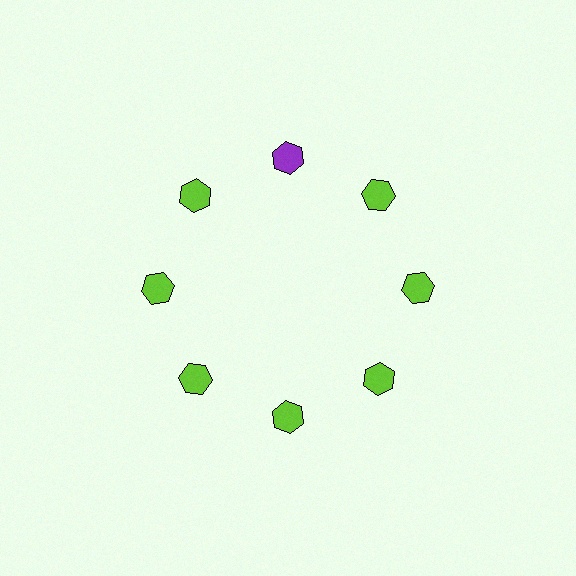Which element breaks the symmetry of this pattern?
The purple hexagon at roughly the 12 o'clock position breaks the symmetry. All other shapes are lime hexagons.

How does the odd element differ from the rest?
It has a different color: purple instead of lime.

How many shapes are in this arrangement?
There are 8 shapes arranged in a ring pattern.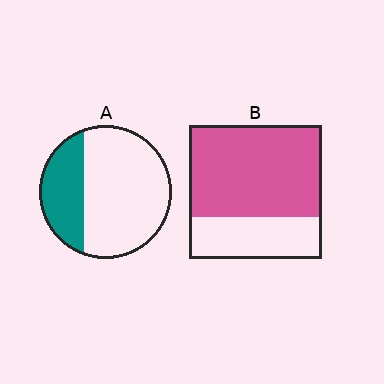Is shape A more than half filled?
No.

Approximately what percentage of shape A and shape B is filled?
A is approximately 30% and B is approximately 70%.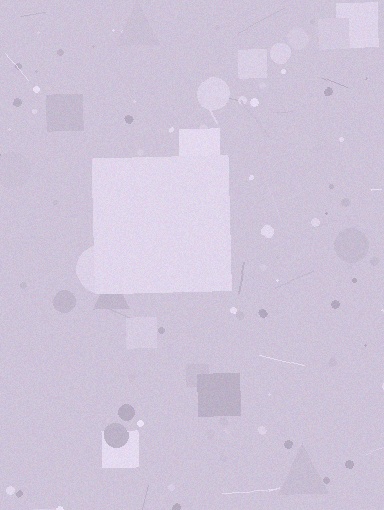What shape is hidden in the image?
A square is hidden in the image.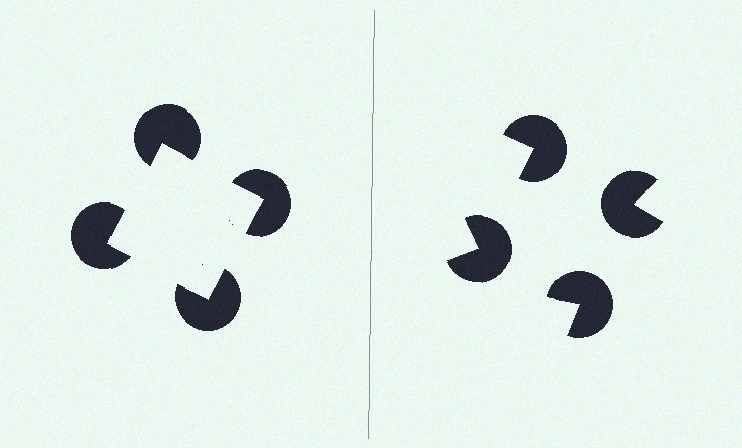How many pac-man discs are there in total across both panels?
8 — 4 on each side.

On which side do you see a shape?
An illusory square appears on the left side. On the right side the wedge cuts are rotated, so no coherent shape forms.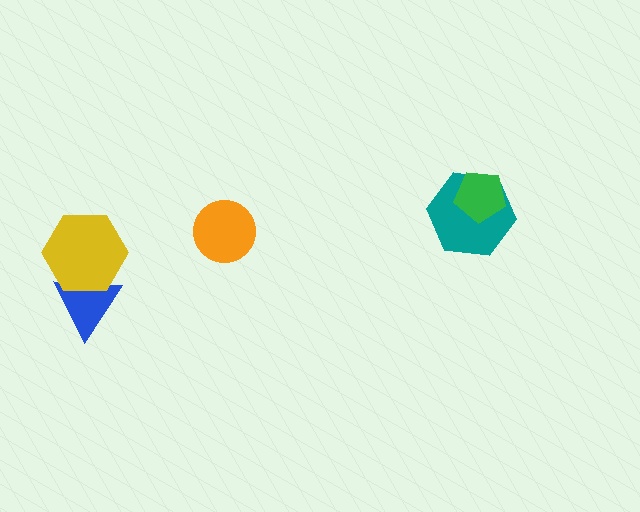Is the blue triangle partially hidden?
Yes, it is partially covered by another shape.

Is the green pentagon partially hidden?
No, no other shape covers it.